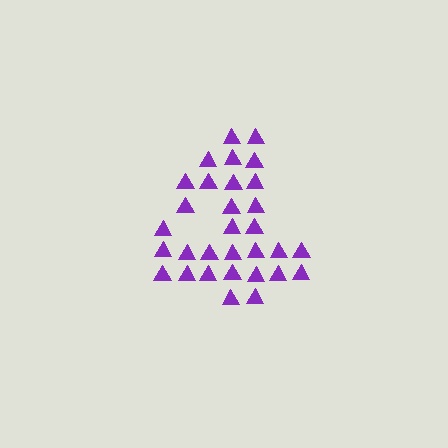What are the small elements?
The small elements are triangles.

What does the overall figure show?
The overall figure shows the digit 4.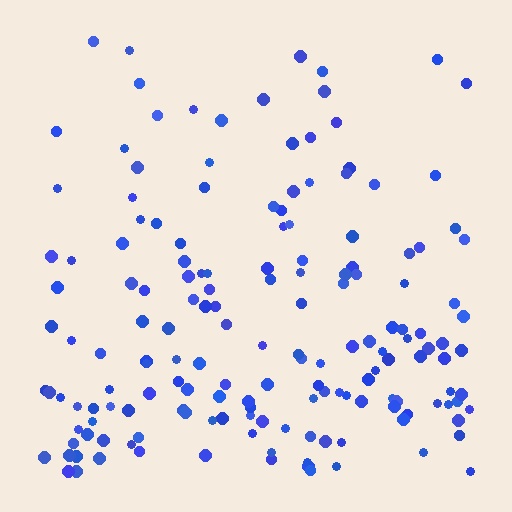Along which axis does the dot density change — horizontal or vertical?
Vertical.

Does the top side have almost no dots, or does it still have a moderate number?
Still a moderate number, just noticeably fewer than the bottom.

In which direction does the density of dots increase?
From top to bottom, with the bottom side densest.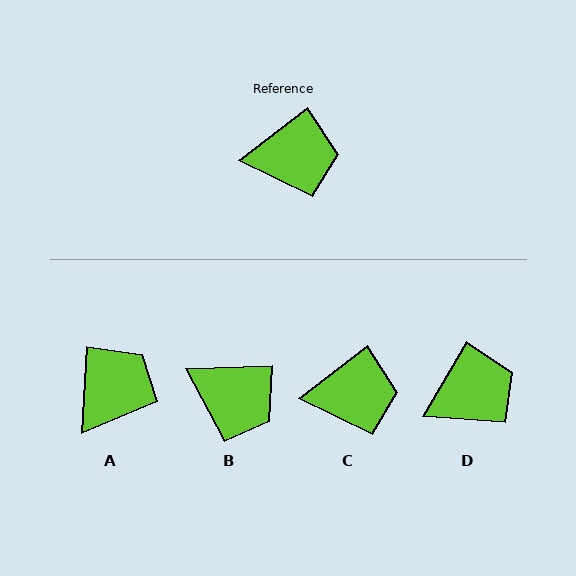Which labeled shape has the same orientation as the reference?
C.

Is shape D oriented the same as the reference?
No, it is off by about 22 degrees.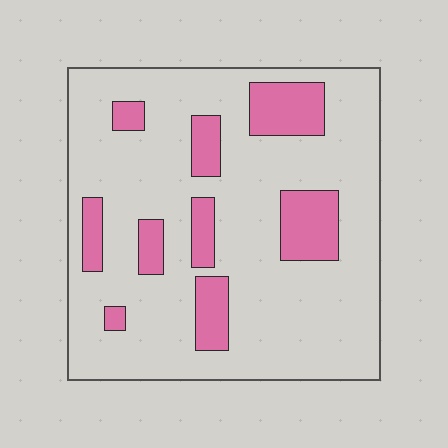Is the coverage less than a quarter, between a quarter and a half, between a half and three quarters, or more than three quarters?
Less than a quarter.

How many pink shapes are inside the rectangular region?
9.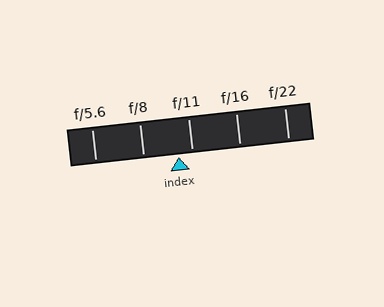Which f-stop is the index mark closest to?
The index mark is closest to f/11.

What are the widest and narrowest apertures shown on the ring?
The widest aperture shown is f/5.6 and the narrowest is f/22.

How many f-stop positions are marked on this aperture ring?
There are 5 f-stop positions marked.